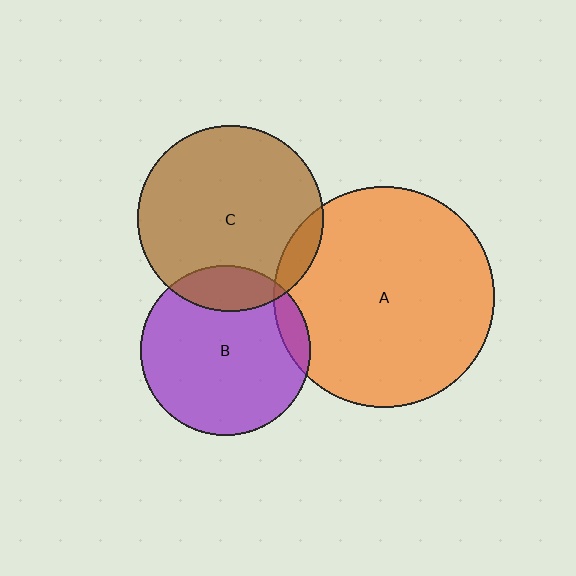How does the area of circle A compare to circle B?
Approximately 1.7 times.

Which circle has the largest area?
Circle A (orange).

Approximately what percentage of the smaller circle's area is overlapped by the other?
Approximately 10%.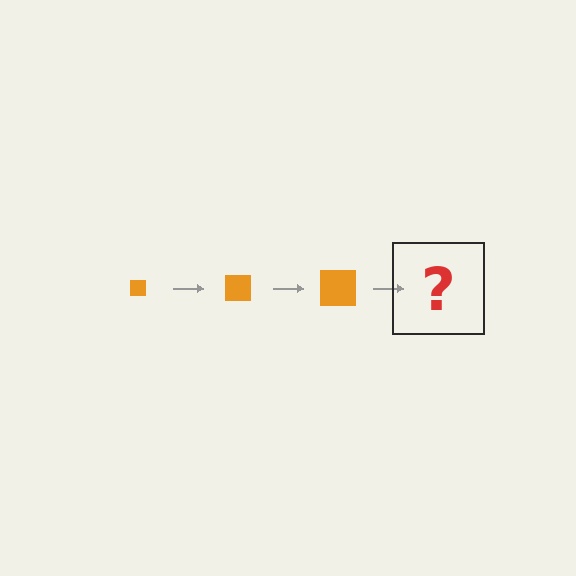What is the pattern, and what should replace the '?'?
The pattern is that the square gets progressively larger each step. The '?' should be an orange square, larger than the previous one.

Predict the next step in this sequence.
The next step is an orange square, larger than the previous one.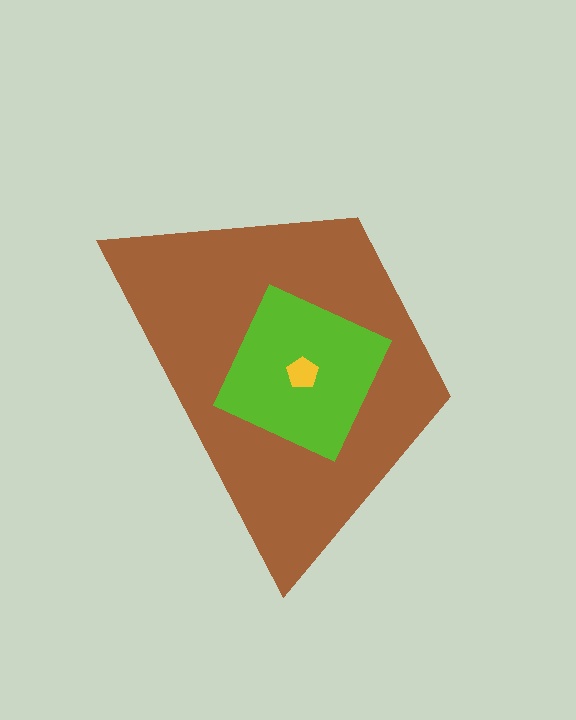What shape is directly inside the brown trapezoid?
The lime square.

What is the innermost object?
The yellow pentagon.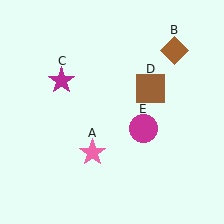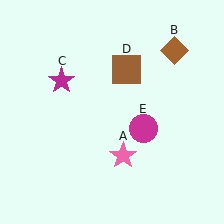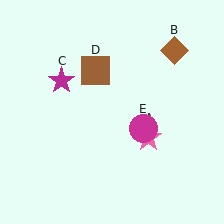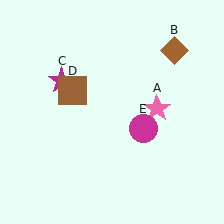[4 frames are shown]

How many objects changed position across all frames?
2 objects changed position: pink star (object A), brown square (object D).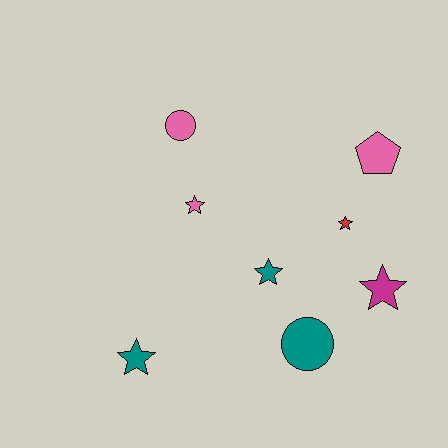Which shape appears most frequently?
Star, with 5 objects.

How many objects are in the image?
There are 8 objects.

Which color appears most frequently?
Pink, with 3 objects.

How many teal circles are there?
There is 1 teal circle.